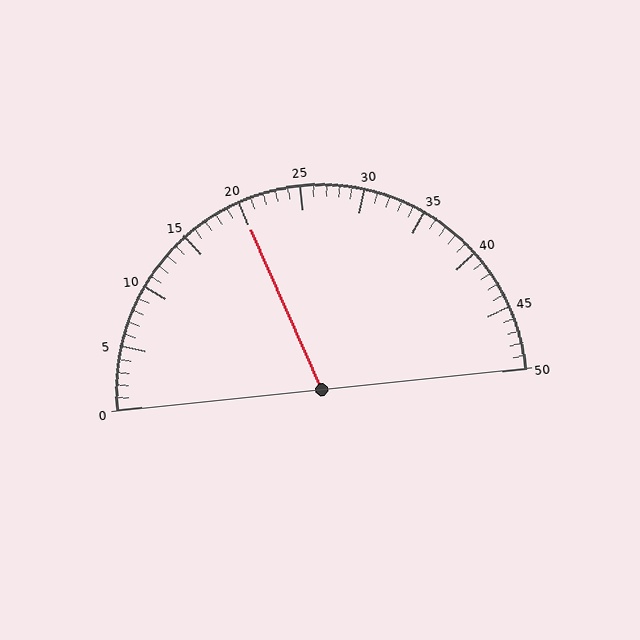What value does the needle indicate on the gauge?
The needle indicates approximately 20.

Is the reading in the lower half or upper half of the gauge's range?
The reading is in the lower half of the range (0 to 50).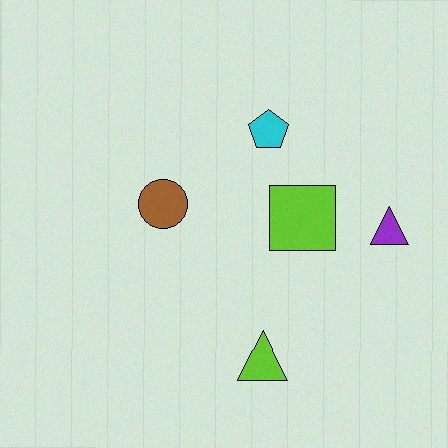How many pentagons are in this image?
There is 1 pentagon.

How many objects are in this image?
There are 5 objects.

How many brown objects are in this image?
There is 1 brown object.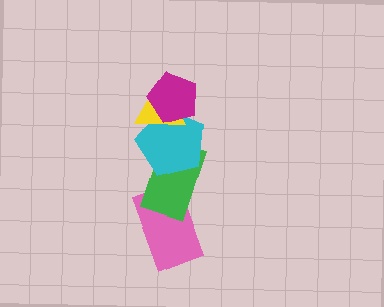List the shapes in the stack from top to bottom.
From top to bottom: the magenta pentagon, the yellow triangle, the cyan pentagon, the green rectangle, the pink rectangle.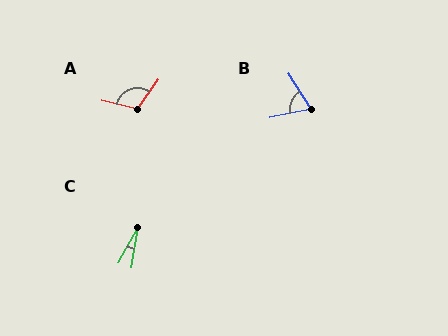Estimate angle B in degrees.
Approximately 69 degrees.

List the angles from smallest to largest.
C (21°), B (69°), A (112°).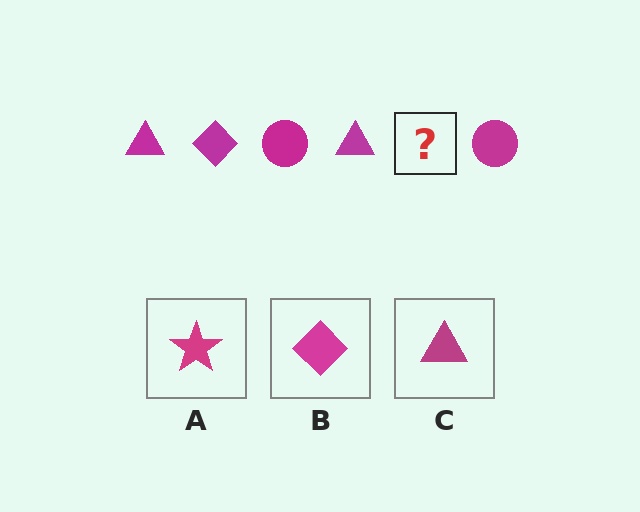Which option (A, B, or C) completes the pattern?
B.